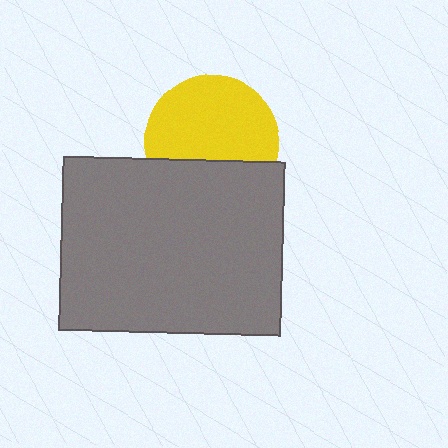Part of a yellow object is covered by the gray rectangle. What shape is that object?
It is a circle.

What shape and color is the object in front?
The object in front is a gray rectangle.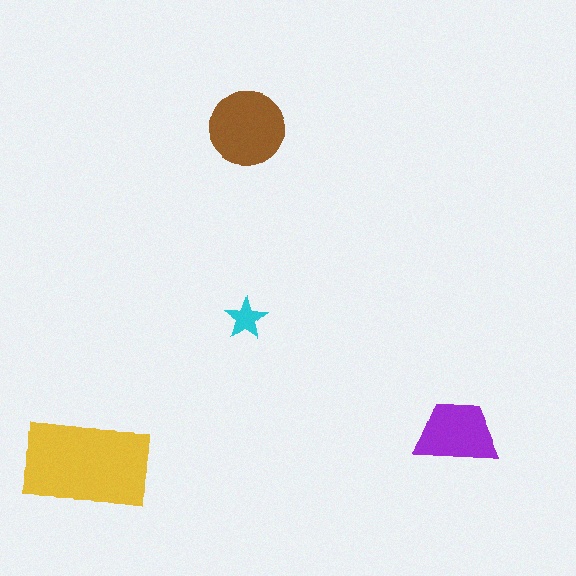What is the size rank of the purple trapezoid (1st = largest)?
3rd.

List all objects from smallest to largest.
The cyan star, the purple trapezoid, the brown circle, the yellow rectangle.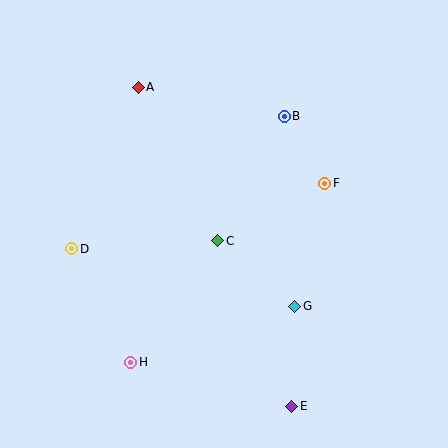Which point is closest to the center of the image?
Point C at (218, 241) is closest to the center.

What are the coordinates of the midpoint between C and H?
The midpoint between C and H is at (174, 302).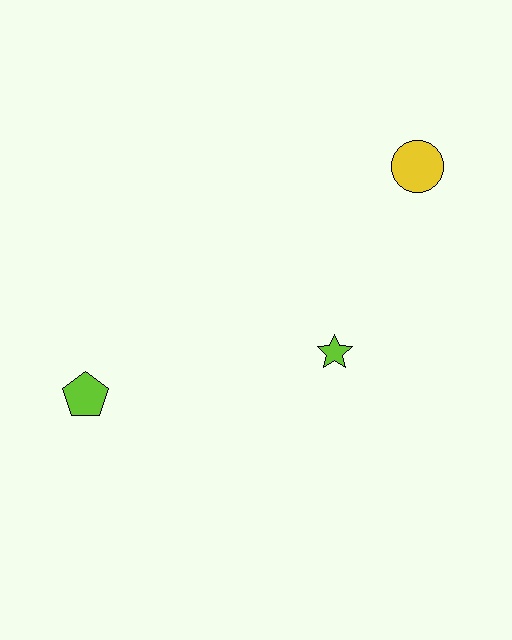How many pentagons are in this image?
There is 1 pentagon.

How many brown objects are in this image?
There are no brown objects.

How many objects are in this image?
There are 3 objects.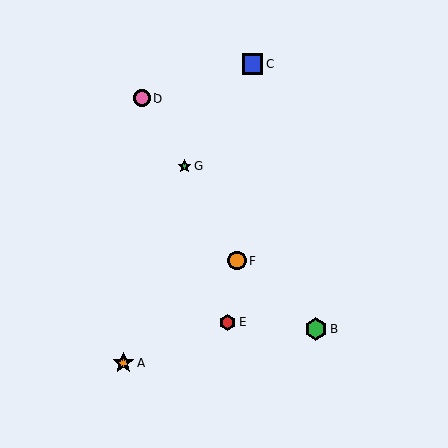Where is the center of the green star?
The center of the green star is at (185, 166).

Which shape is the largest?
The green hexagon (labeled B) is the largest.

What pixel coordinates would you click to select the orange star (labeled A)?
Click at (123, 363) to select the orange star A.